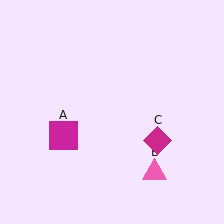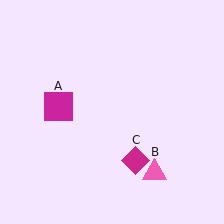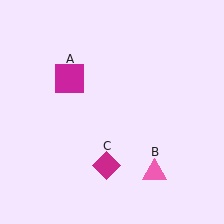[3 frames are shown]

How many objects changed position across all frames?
2 objects changed position: magenta square (object A), magenta diamond (object C).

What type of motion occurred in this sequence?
The magenta square (object A), magenta diamond (object C) rotated clockwise around the center of the scene.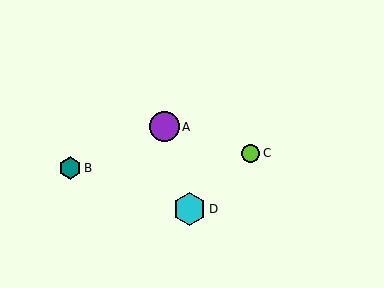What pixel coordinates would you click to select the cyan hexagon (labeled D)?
Click at (189, 209) to select the cyan hexagon D.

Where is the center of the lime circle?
The center of the lime circle is at (251, 153).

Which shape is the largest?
The cyan hexagon (labeled D) is the largest.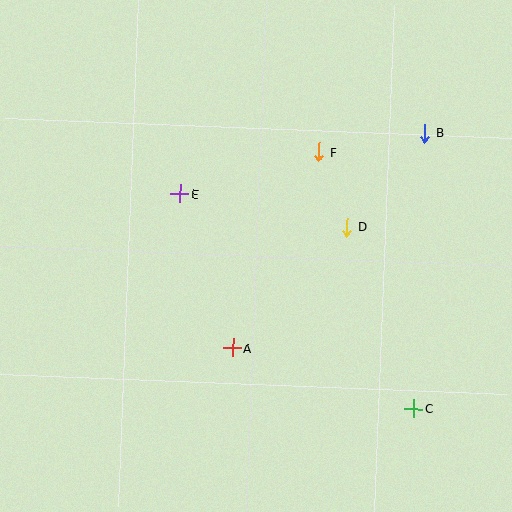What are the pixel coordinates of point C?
Point C is at (414, 408).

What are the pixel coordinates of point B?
Point B is at (425, 133).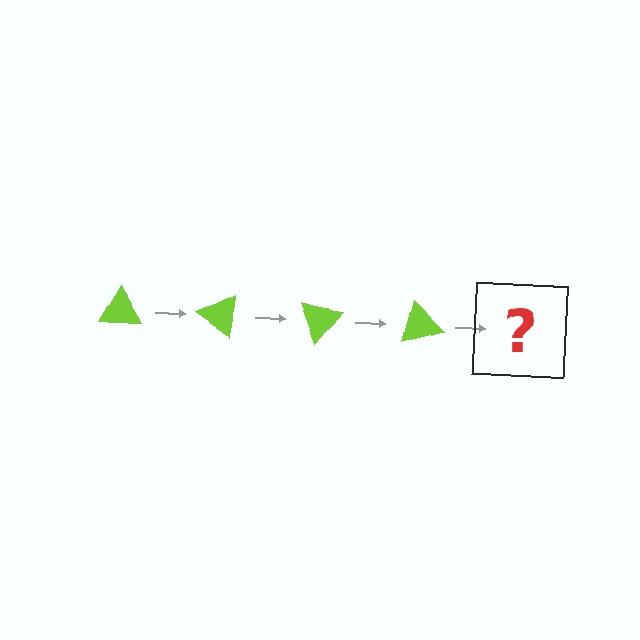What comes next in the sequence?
The next element should be a lime triangle rotated 140 degrees.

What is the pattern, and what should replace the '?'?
The pattern is that the triangle rotates 35 degrees each step. The '?' should be a lime triangle rotated 140 degrees.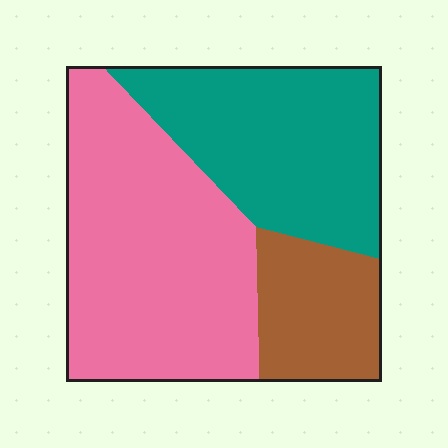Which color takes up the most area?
Pink, at roughly 50%.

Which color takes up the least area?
Brown, at roughly 15%.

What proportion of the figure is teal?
Teal covers around 35% of the figure.